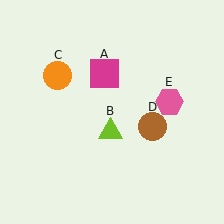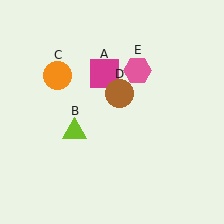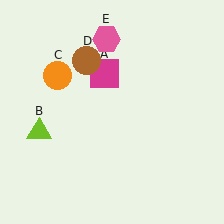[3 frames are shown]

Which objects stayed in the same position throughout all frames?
Magenta square (object A) and orange circle (object C) remained stationary.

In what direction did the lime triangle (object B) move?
The lime triangle (object B) moved left.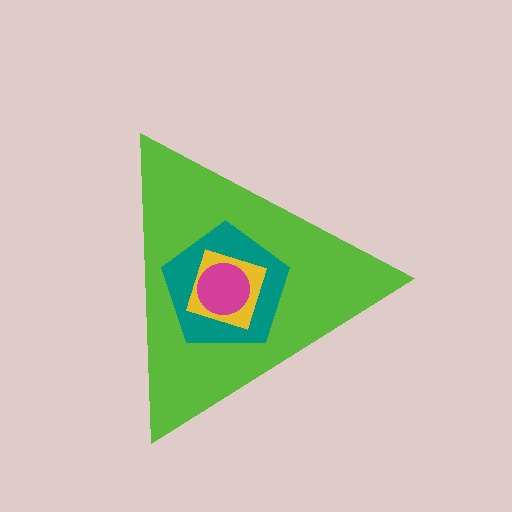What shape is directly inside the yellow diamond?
The magenta circle.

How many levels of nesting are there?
4.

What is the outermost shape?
The lime triangle.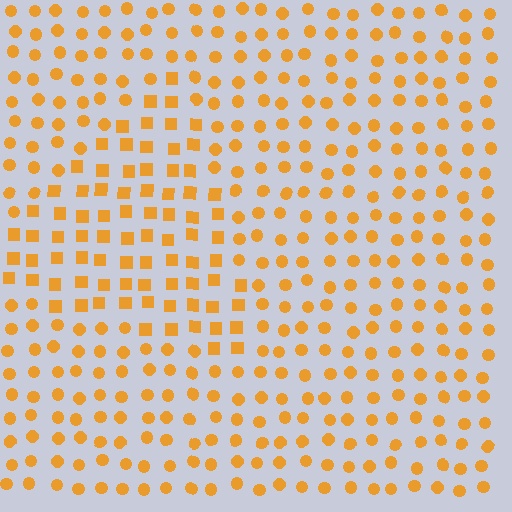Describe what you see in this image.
The image is filled with small orange elements arranged in a uniform grid. A triangle-shaped region contains squares, while the surrounding area contains circles. The boundary is defined purely by the change in element shape.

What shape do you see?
I see a triangle.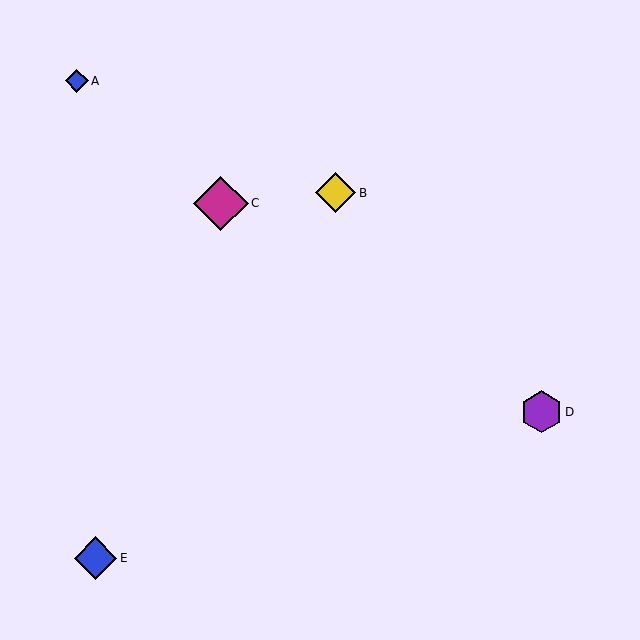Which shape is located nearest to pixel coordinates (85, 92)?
The blue diamond (labeled A) at (76, 81) is nearest to that location.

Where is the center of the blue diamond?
The center of the blue diamond is at (76, 81).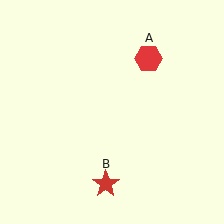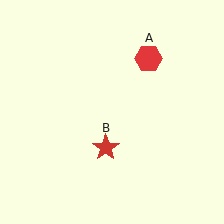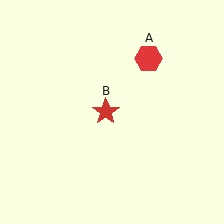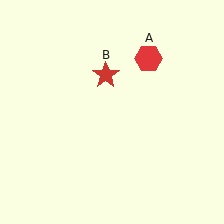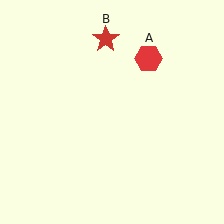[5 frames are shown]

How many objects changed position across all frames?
1 object changed position: red star (object B).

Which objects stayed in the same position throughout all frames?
Red hexagon (object A) remained stationary.